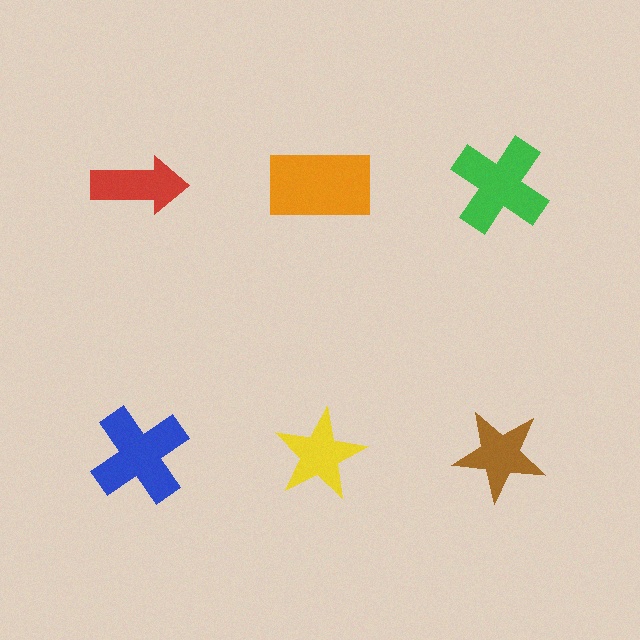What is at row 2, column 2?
A yellow star.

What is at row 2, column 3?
A brown star.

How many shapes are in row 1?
3 shapes.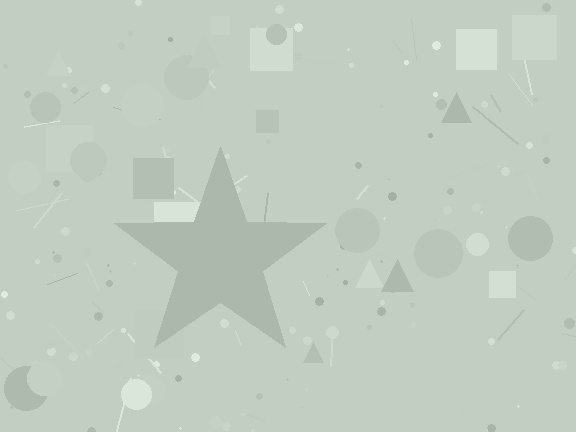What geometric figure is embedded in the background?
A star is embedded in the background.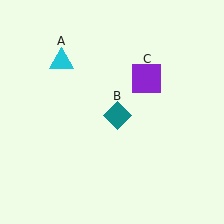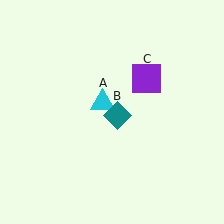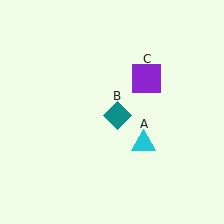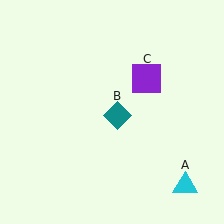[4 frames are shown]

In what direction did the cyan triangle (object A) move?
The cyan triangle (object A) moved down and to the right.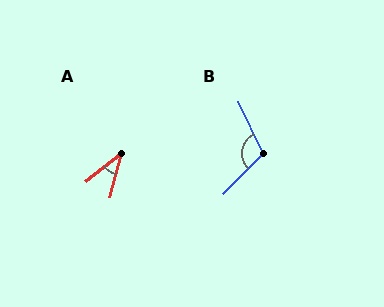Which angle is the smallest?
A, at approximately 38 degrees.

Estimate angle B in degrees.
Approximately 110 degrees.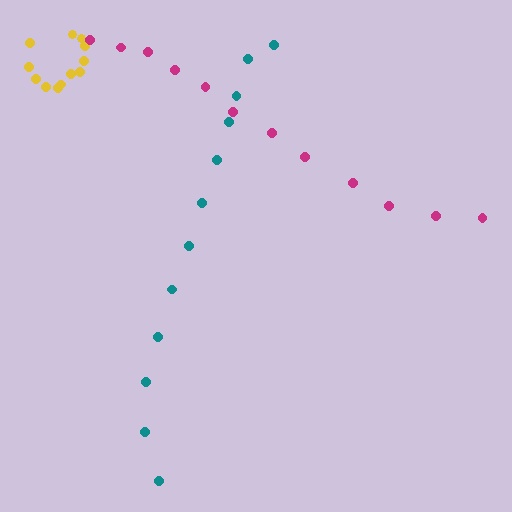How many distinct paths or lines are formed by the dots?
There are 3 distinct paths.